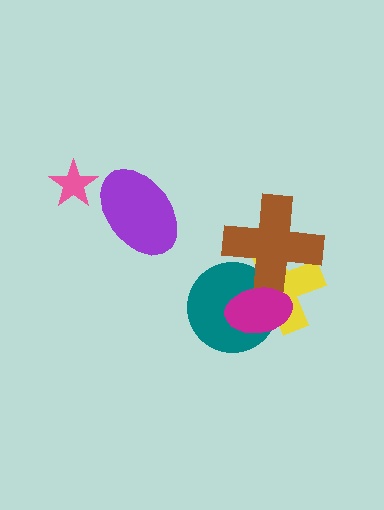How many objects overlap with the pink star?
0 objects overlap with the pink star.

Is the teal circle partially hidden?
Yes, it is partially covered by another shape.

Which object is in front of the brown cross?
The magenta ellipse is in front of the brown cross.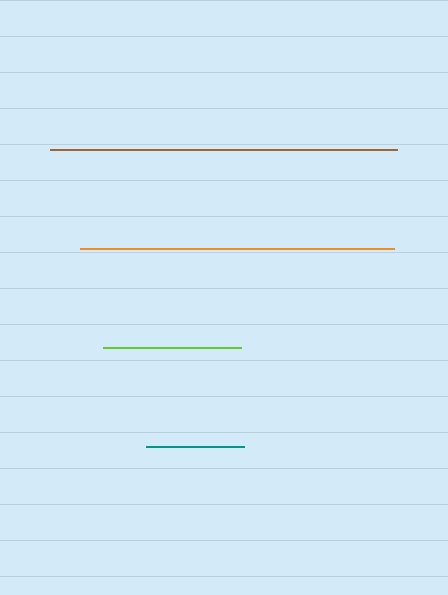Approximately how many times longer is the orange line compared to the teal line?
The orange line is approximately 3.2 times the length of the teal line.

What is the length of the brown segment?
The brown segment is approximately 348 pixels long.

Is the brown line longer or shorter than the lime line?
The brown line is longer than the lime line.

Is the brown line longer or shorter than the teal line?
The brown line is longer than the teal line.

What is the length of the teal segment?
The teal segment is approximately 99 pixels long.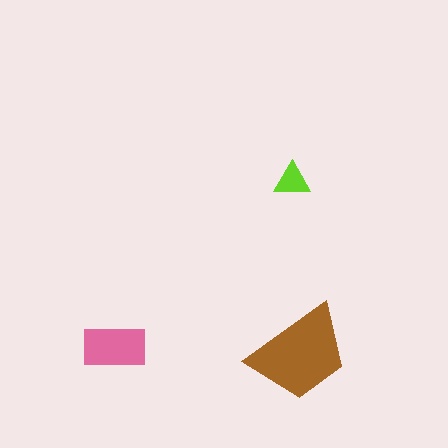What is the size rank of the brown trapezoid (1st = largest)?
1st.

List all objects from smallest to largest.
The lime triangle, the pink rectangle, the brown trapezoid.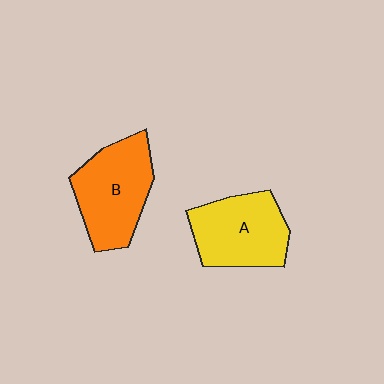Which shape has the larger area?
Shape B (orange).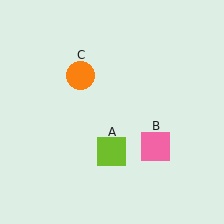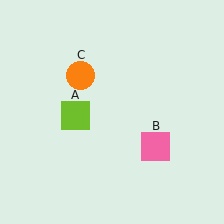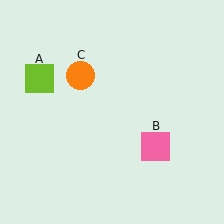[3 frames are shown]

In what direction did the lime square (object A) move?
The lime square (object A) moved up and to the left.